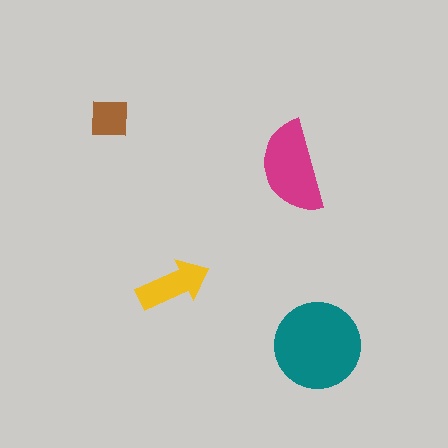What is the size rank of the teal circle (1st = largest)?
1st.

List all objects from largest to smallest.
The teal circle, the magenta semicircle, the yellow arrow, the brown square.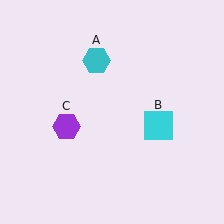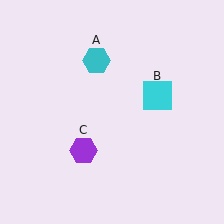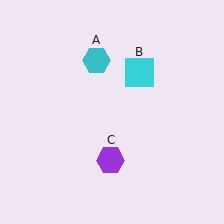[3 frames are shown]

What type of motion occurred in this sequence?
The cyan square (object B), purple hexagon (object C) rotated counterclockwise around the center of the scene.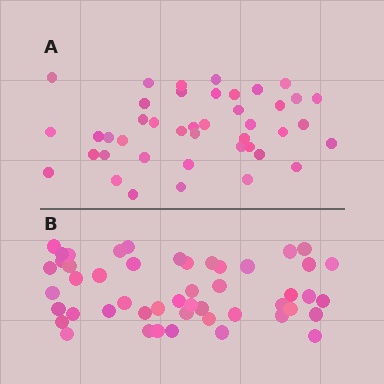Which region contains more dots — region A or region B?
Region B (the bottom region) has more dots.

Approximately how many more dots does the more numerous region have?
Region B has roughly 8 or so more dots than region A.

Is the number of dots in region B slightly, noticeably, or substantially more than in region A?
Region B has only slightly more — the two regions are fairly close. The ratio is roughly 1.2 to 1.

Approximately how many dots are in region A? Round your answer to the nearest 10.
About 40 dots. (The exact count is 42, which rounds to 40.)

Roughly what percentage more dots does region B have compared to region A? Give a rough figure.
About 15% more.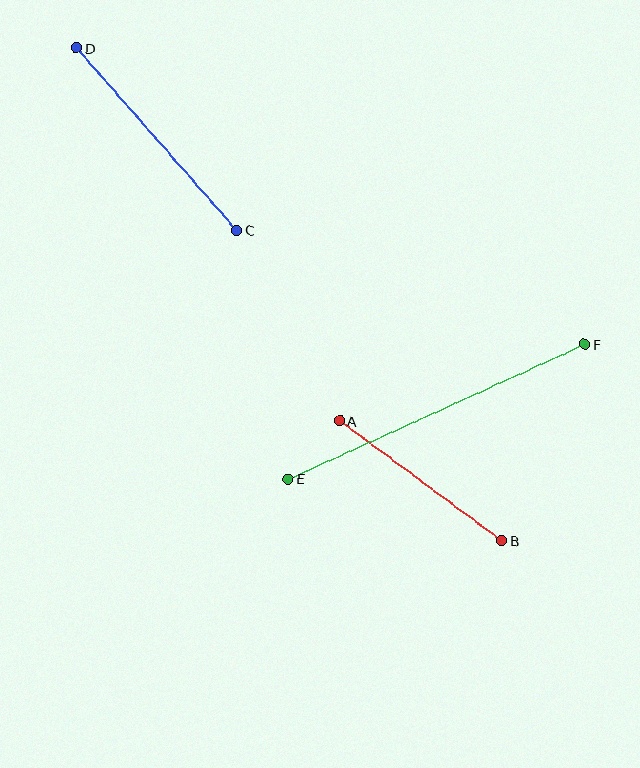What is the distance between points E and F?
The distance is approximately 326 pixels.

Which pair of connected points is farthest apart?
Points E and F are farthest apart.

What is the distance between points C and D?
The distance is approximately 243 pixels.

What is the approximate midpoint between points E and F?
The midpoint is at approximately (437, 412) pixels.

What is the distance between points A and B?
The distance is approximately 201 pixels.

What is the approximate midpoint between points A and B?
The midpoint is at approximately (421, 481) pixels.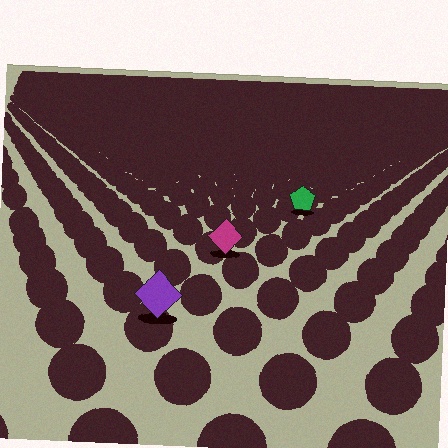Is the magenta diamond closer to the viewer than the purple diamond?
No. The purple diamond is closer — you can tell from the texture gradient: the ground texture is coarser near it.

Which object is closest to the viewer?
The purple diamond is closest. The texture marks near it are larger and more spread out.